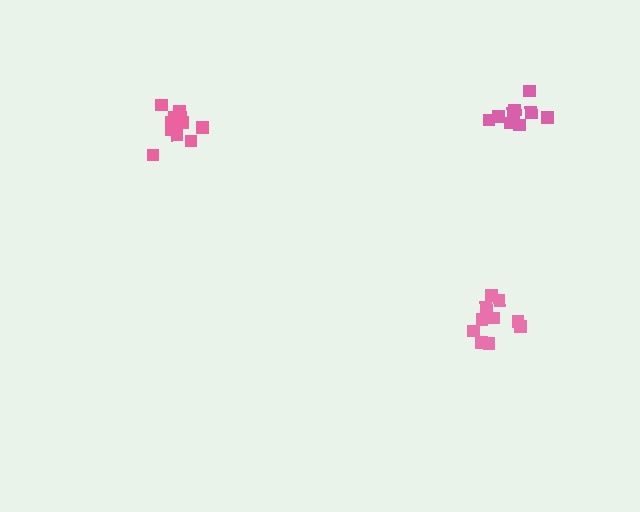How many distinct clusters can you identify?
There are 3 distinct clusters.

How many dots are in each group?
Group 1: 10 dots, Group 2: 9 dots, Group 3: 11 dots (30 total).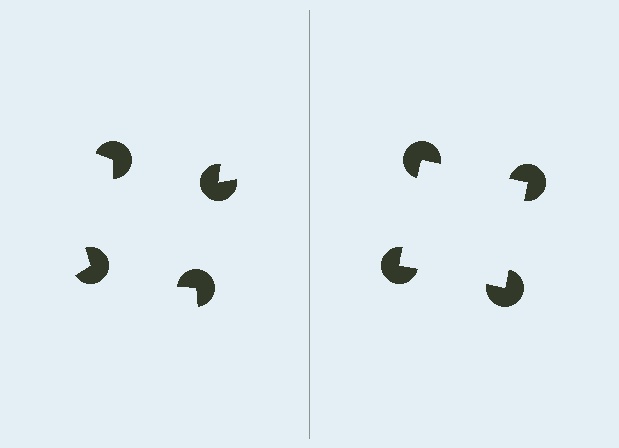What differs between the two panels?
The pac-man discs are positioned identically on both sides; only the wedge orientations differ. On the right they align to a square; on the left they are misaligned.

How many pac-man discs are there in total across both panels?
8 — 4 on each side.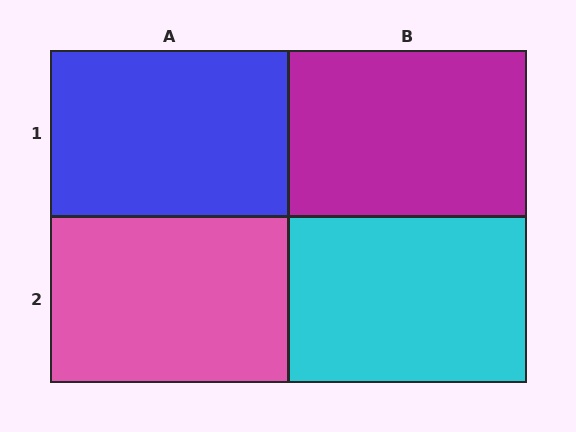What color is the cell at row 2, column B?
Cyan.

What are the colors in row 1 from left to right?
Blue, magenta.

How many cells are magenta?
1 cell is magenta.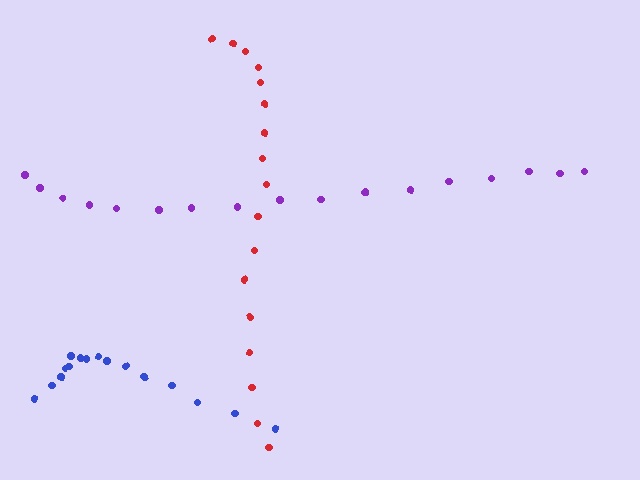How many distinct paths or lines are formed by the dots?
There are 3 distinct paths.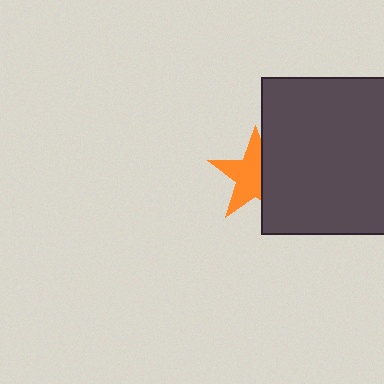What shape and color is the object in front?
The object in front is a dark gray square.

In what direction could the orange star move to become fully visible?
The orange star could move left. That would shift it out from behind the dark gray square entirely.